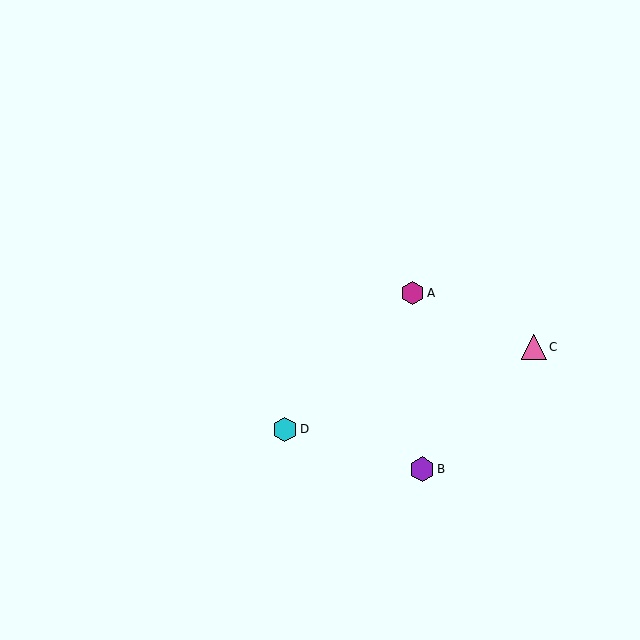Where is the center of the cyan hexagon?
The center of the cyan hexagon is at (285, 430).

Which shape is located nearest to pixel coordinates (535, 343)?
The pink triangle (labeled C) at (534, 347) is nearest to that location.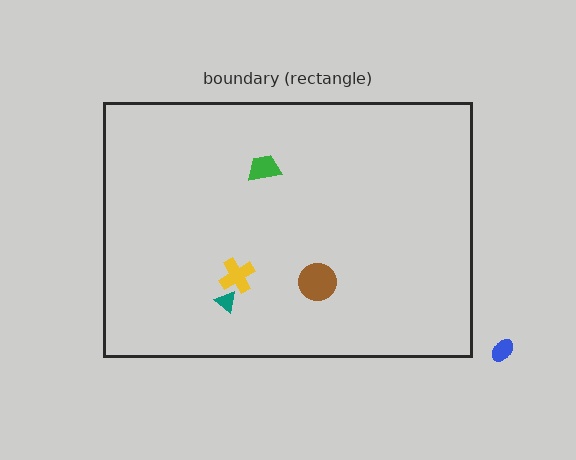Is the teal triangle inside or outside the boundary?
Inside.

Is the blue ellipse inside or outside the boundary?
Outside.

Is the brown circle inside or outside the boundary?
Inside.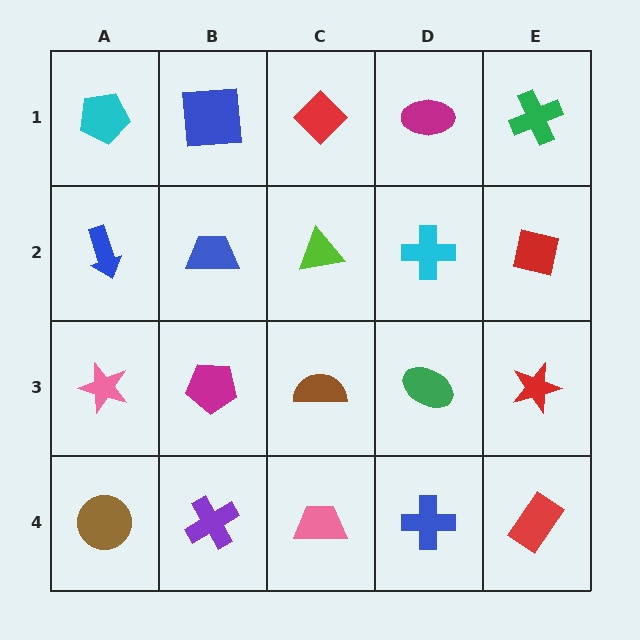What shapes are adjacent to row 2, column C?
A red diamond (row 1, column C), a brown semicircle (row 3, column C), a blue trapezoid (row 2, column B), a cyan cross (row 2, column D).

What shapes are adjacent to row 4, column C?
A brown semicircle (row 3, column C), a purple cross (row 4, column B), a blue cross (row 4, column D).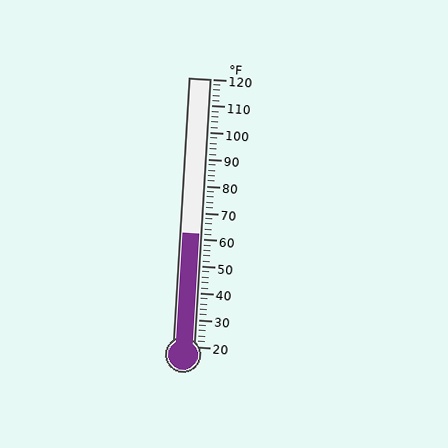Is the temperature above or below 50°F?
The temperature is above 50°F.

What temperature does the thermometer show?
The thermometer shows approximately 62°F.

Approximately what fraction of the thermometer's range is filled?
The thermometer is filled to approximately 40% of its range.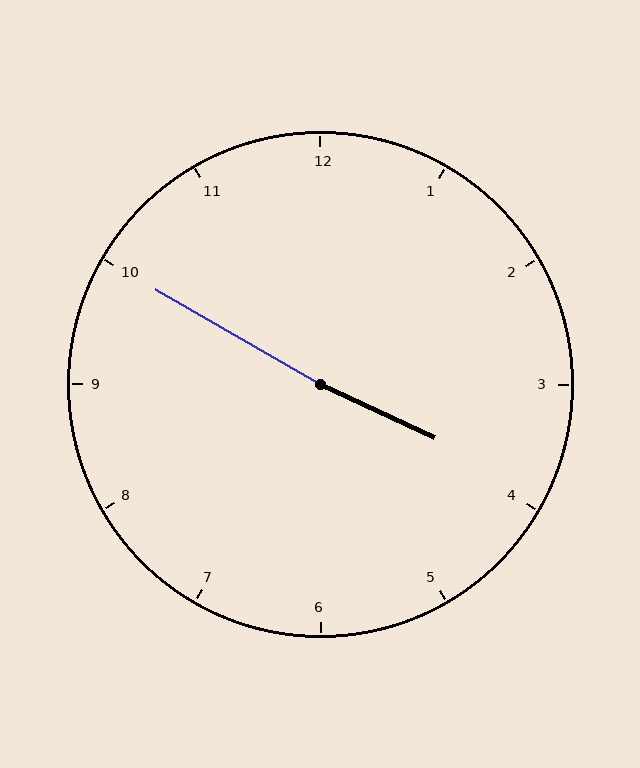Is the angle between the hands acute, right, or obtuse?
It is obtuse.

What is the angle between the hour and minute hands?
Approximately 175 degrees.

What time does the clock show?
3:50.